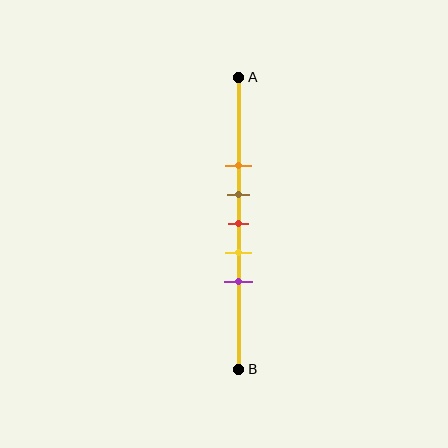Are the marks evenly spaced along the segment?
Yes, the marks are approximately evenly spaced.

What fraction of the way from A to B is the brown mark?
The brown mark is approximately 40% (0.4) of the way from A to B.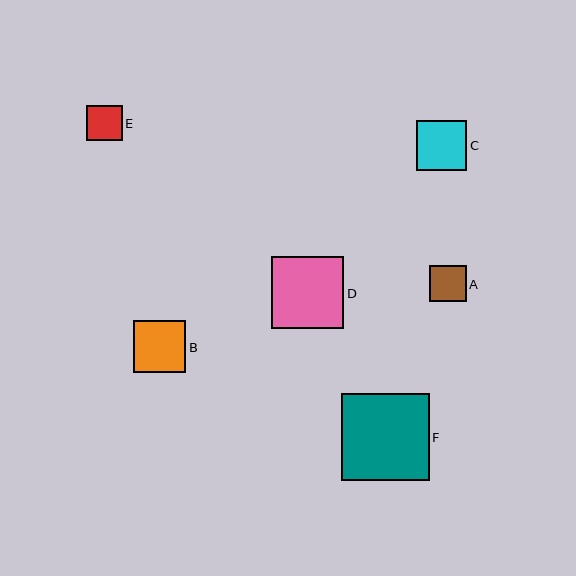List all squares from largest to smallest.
From largest to smallest: F, D, B, C, A, E.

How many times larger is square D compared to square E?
Square D is approximately 2.0 times the size of square E.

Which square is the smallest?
Square E is the smallest with a size of approximately 36 pixels.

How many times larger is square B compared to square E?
Square B is approximately 1.5 times the size of square E.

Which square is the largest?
Square F is the largest with a size of approximately 88 pixels.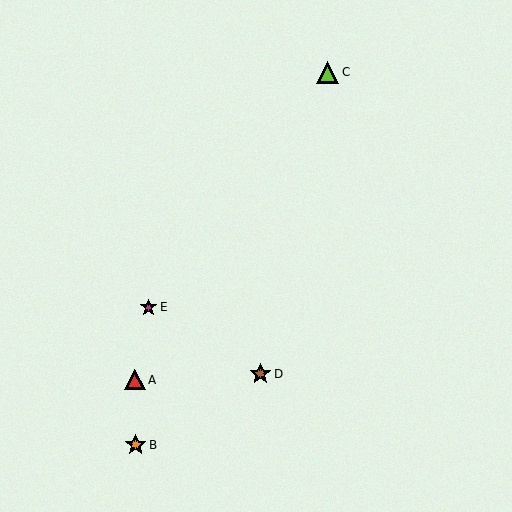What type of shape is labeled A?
Shape A is a red triangle.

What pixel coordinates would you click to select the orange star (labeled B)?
Click at (136, 445) to select the orange star B.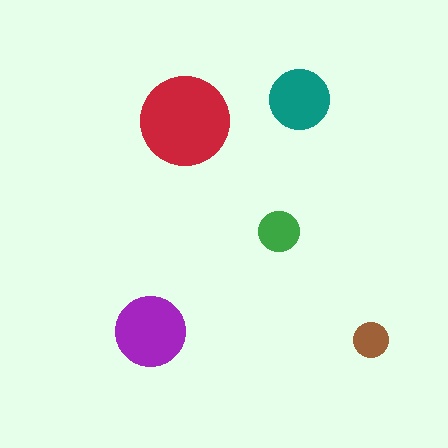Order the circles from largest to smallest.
the red one, the purple one, the teal one, the green one, the brown one.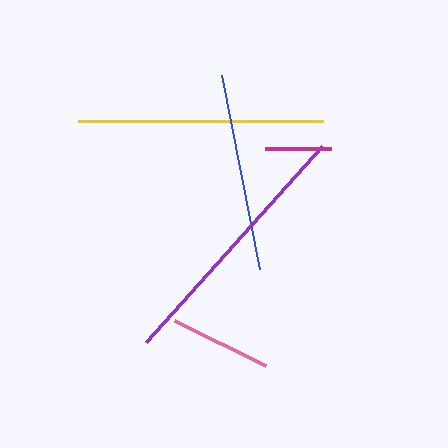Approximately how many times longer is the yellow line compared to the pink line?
The yellow line is approximately 2.4 times the length of the pink line.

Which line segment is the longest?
The purple line is the longest at approximately 263 pixels.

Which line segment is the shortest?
The magenta line is the shortest at approximately 66 pixels.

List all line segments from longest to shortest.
From longest to shortest: purple, yellow, blue, pink, magenta.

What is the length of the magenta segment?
The magenta segment is approximately 66 pixels long.